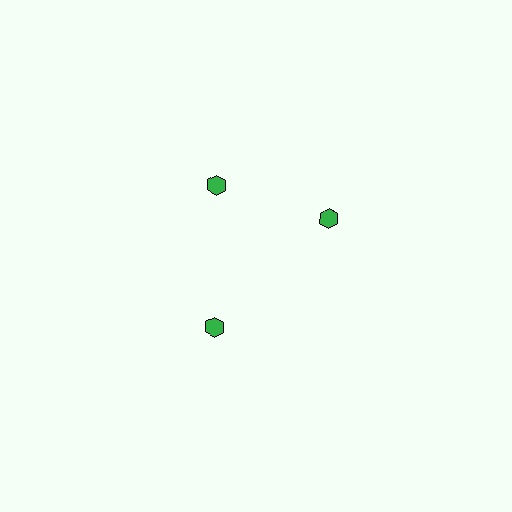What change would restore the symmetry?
The symmetry would be restored by rotating it back into even spacing with its neighbors so that all 3 hexagons sit at equal angles and equal distance from the center.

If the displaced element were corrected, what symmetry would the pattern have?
It would have 3-fold rotational symmetry — the pattern would map onto itself every 120 degrees.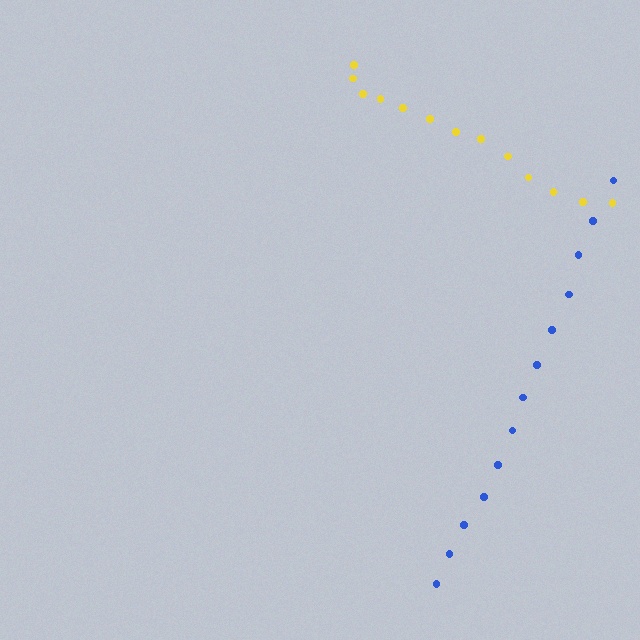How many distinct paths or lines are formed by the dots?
There are 2 distinct paths.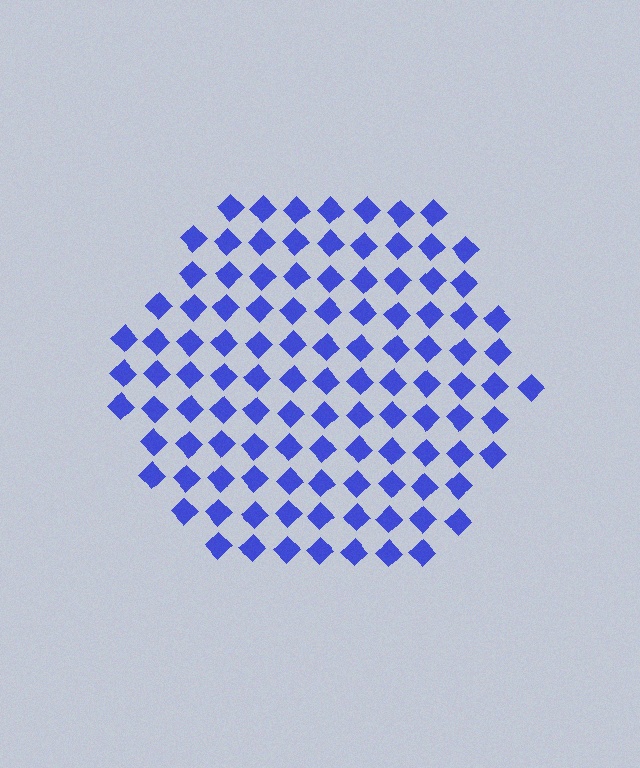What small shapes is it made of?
It is made of small diamonds.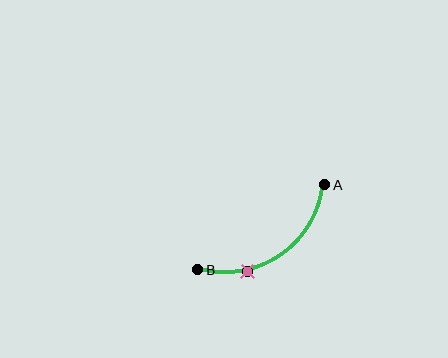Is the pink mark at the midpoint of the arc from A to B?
No. The pink mark lies on the arc but is closer to endpoint B. The arc midpoint would be at the point on the curve equidistant along the arc from both A and B.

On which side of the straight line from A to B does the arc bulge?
The arc bulges below and to the right of the straight line connecting A and B.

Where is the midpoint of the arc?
The arc midpoint is the point on the curve farthest from the straight line joining A and B. It sits below and to the right of that line.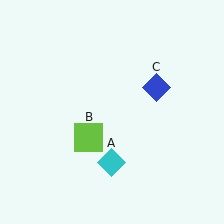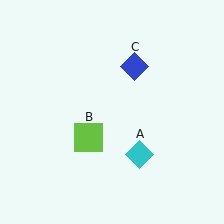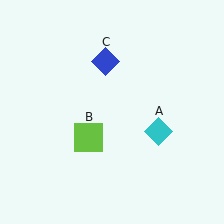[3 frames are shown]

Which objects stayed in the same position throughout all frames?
Lime square (object B) remained stationary.